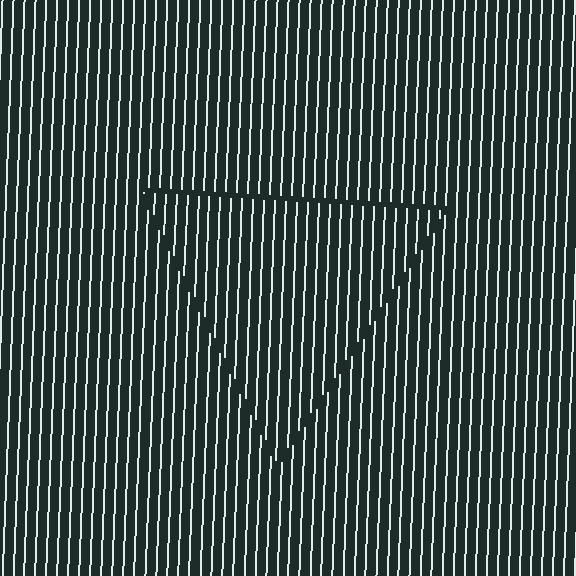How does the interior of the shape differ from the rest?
The interior of the shape contains the same grating, shifted by half a period — the contour is defined by the phase discontinuity where line-ends from the inner and outer gratings abut.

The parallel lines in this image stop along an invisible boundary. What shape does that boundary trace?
An illusory triangle. The interior of the shape contains the same grating, shifted by half a period — the contour is defined by the phase discontinuity where line-ends from the inner and outer gratings abut.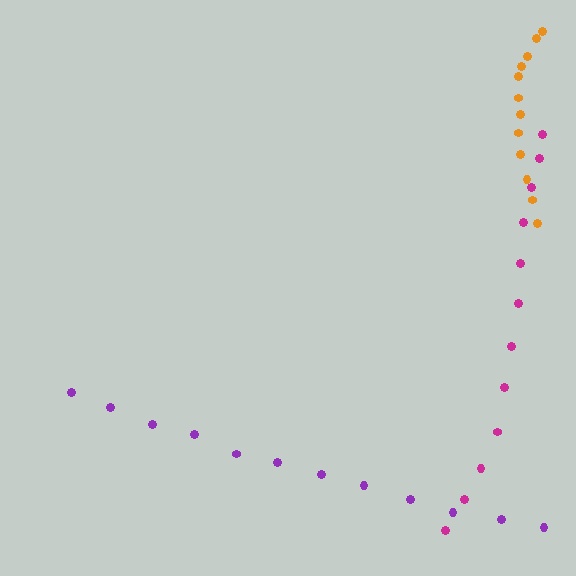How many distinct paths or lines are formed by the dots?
There are 3 distinct paths.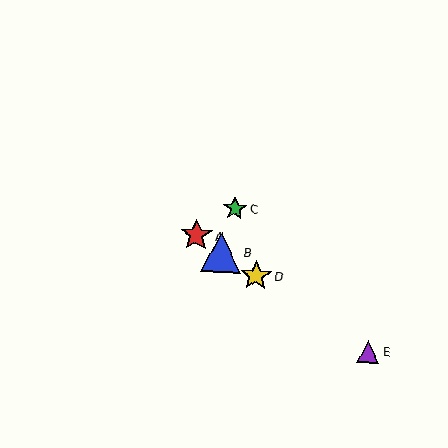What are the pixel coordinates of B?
Object B is at (221, 252).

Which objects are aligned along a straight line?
Objects A, B, D, E are aligned along a straight line.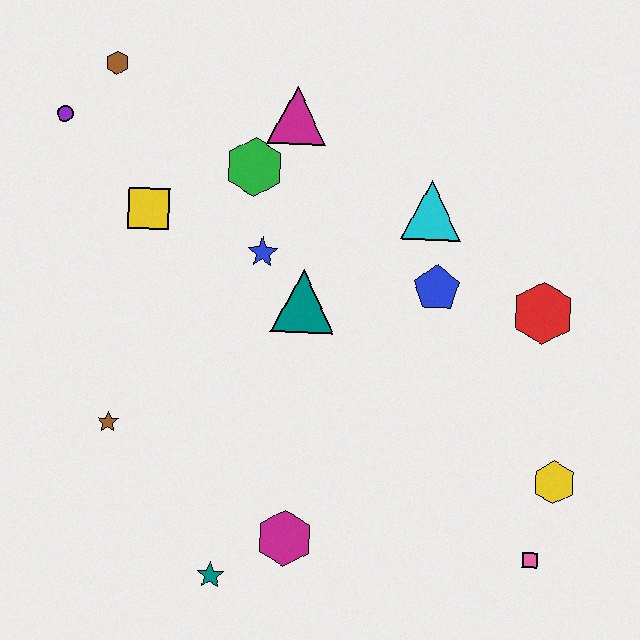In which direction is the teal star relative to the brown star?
The teal star is below the brown star.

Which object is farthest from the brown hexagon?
The pink square is farthest from the brown hexagon.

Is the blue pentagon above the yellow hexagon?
Yes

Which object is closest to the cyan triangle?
The blue pentagon is closest to the cyan triangle.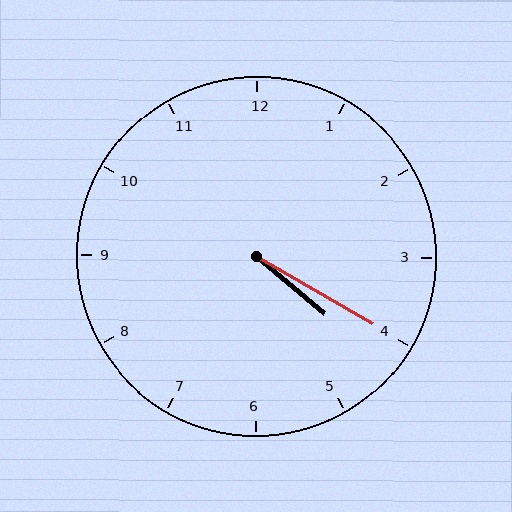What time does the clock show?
4:20.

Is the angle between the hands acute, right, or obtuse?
It is acute.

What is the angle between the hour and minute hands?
Approximately 10 degrees.